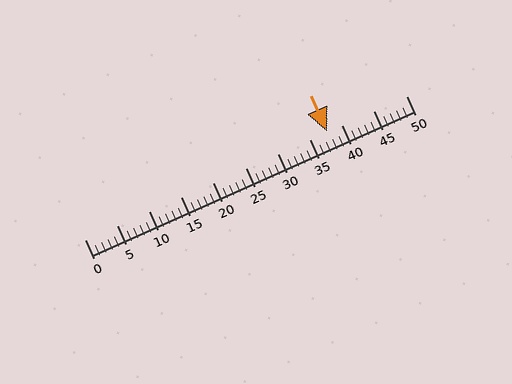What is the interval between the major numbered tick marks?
The major tick marks are spaced 5 units apart.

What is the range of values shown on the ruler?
The ruler shows values from 0 to 50.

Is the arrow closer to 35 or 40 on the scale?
The arrow is closer to 40.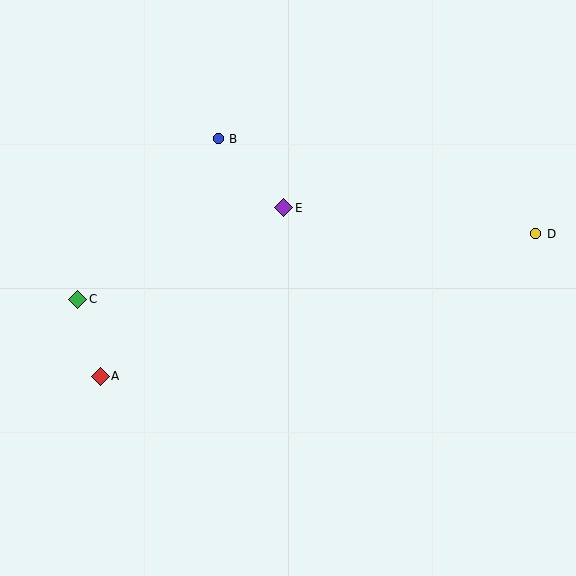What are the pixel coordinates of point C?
Point C is at (78, 299).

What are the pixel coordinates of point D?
Point D is at (536, 234).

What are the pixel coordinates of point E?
Point E is at (284, 208).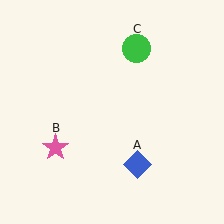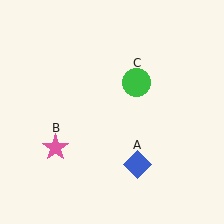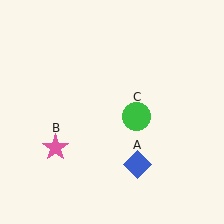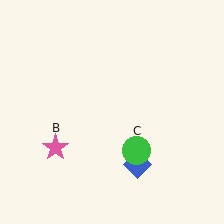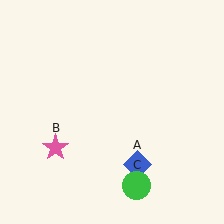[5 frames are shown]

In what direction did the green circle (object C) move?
The green circle (object C) moved down.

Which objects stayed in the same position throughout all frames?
Blue diamond (object A) and pink star (object B) remained stationary.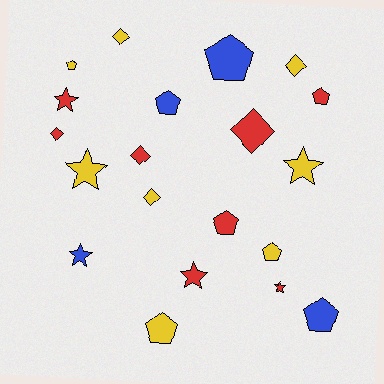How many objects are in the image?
There are 20 objects.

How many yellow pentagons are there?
There are 3 yellow pentagons.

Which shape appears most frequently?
Pentagon, with 8 objects.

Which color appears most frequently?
Yellow, with 8 objects.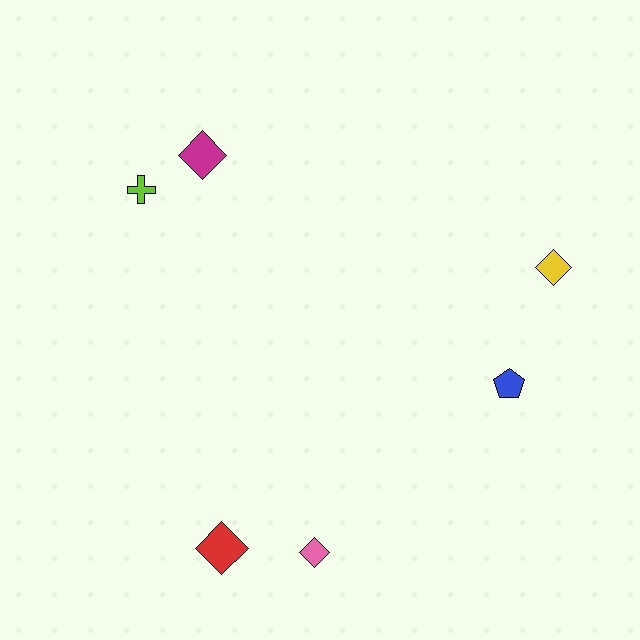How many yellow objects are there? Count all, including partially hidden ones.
There is 1 yellow object.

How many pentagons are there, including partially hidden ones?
There is 1 pentagon.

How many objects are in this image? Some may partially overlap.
There are 6 objects.